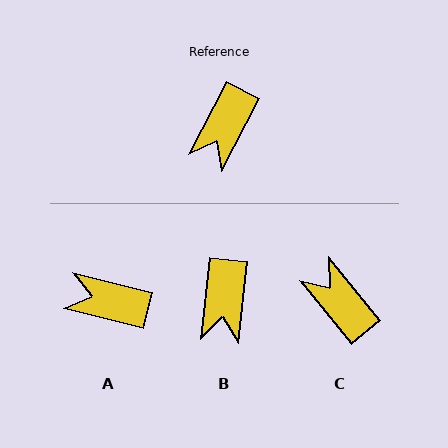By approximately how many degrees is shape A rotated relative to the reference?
Approximately 77 degrees clockwise.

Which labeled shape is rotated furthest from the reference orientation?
C, about 114 degrees away.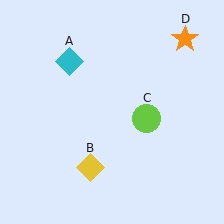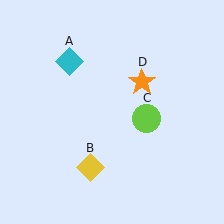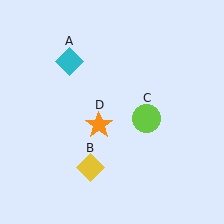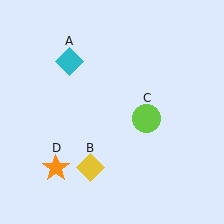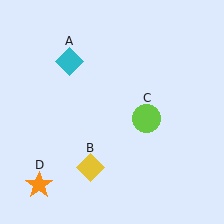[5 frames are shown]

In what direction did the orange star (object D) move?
The orange star (object D) moved down and to the left.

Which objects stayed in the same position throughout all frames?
Cyan diamond (object A) and yellow diamond (object B) and lime circle (object C) remained stationary.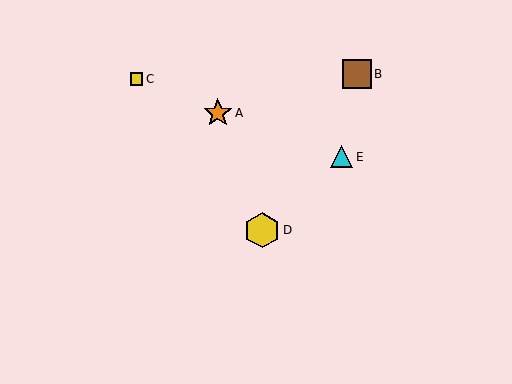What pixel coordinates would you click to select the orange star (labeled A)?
Click at (218, 113) to select the orange star A.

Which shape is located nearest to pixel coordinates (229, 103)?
The orange star (labeled A) at (218, 113) is nearest to that location.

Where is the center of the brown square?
The center of the brown square is at (357, 74).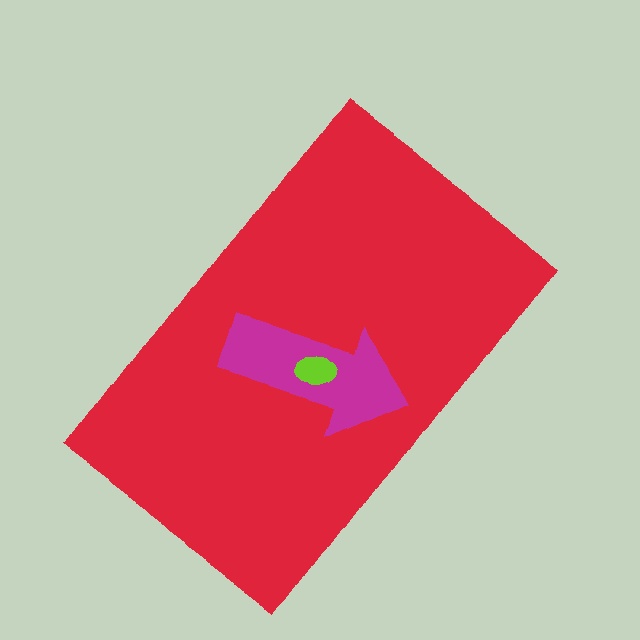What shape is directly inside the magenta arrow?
The lime ellipse.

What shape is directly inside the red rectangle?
The magenta arrow.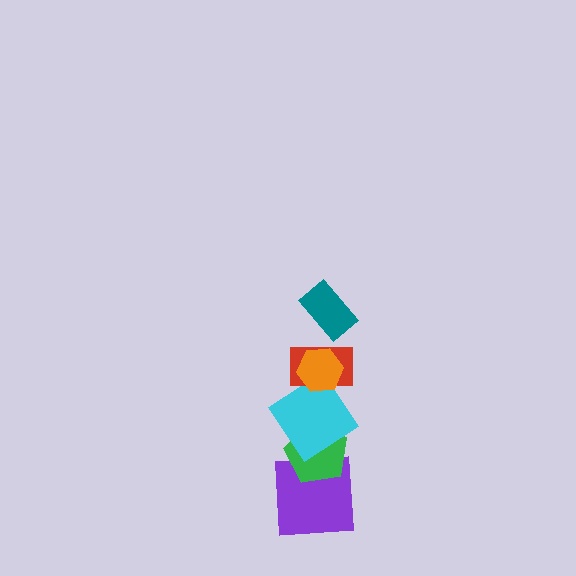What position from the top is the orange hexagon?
The orange hexagon is 2nd from the top.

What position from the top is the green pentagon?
The green pentagon is 5th from the top.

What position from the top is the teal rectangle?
The teal rectangle is 1st from the top.